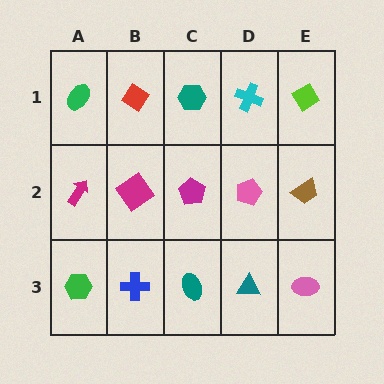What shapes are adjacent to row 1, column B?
A magenta diamond (row 2, column B), a green ellipse (row 1, column A), a teal hexagon (row 1, column C).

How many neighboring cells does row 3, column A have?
2.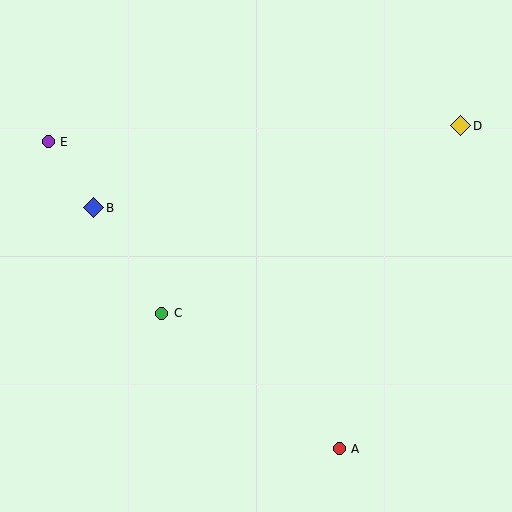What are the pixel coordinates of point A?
Point A is at (339, 449).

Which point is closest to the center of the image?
Point C at (162, 313) is closest to the center.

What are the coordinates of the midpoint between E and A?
The midpoint between E and A is at (194, 295).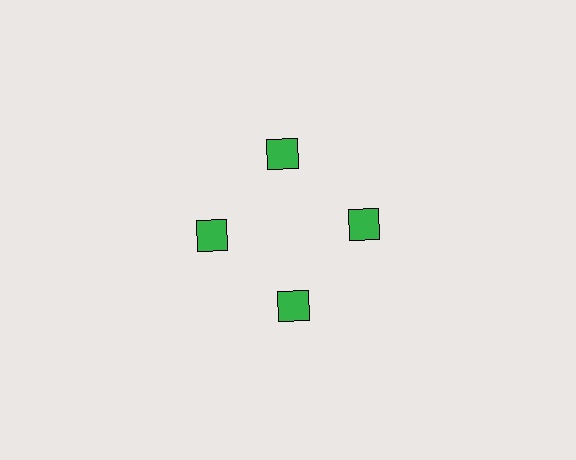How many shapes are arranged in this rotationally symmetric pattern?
There are 4 shapes, arranged in 4 groups of 1.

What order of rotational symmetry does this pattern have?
This pattern has 4-fold rotational symmetry.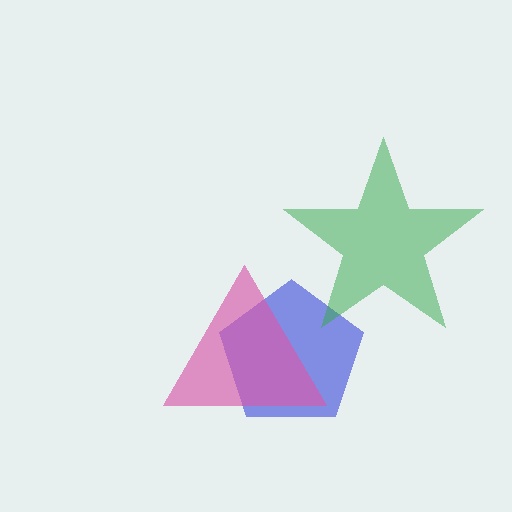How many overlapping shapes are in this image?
There are 3 overlapping shapes in the image.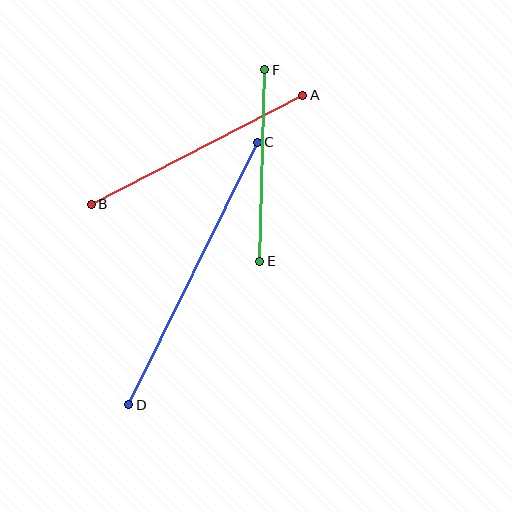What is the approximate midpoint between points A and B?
The midpoint is at approximately (197, 150) pixels.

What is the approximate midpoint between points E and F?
The midpoint is at approximately (262, 165) pixels.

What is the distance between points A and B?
The distance is approximately 238 pixels.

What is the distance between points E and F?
The distance is approximately 191 pixels.